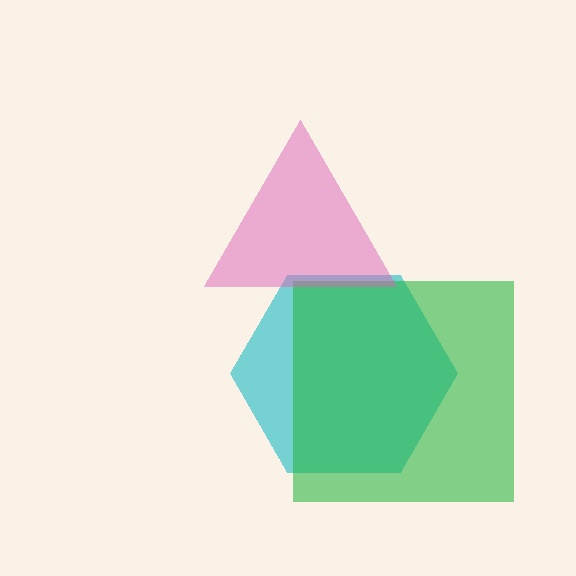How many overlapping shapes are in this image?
There are 3 overlapping shapes in the image.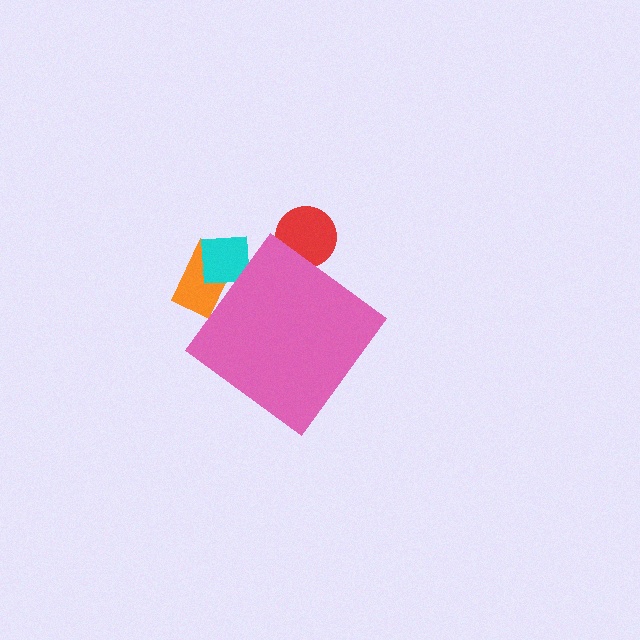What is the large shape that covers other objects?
A pink diamond.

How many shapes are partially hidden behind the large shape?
3 shapes are partially hidden.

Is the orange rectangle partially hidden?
Yes, the orange rectangle is partially hidden behind the pink diamond.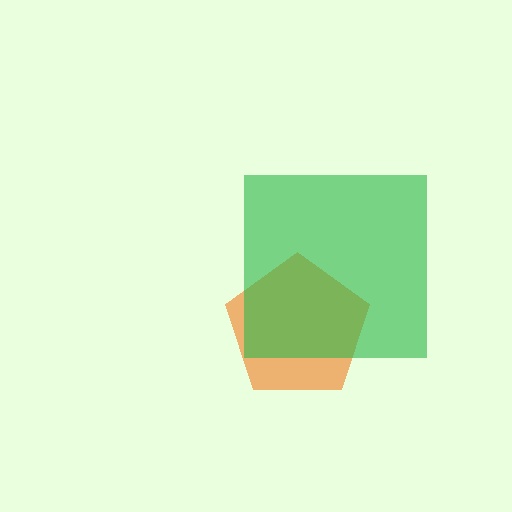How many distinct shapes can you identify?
There are 2 distinct shapes: an orange pentagon, a green square.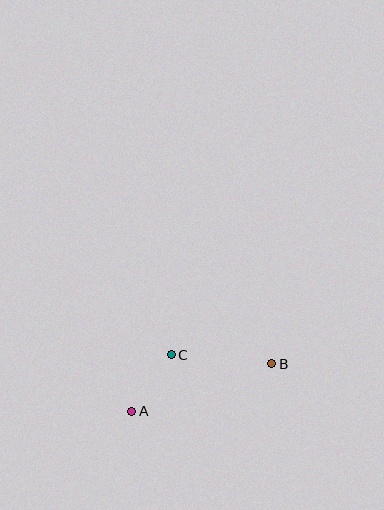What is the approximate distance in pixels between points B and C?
The distance between B and C is approximately 101 pixels.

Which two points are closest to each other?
Points A and C are closest to each other.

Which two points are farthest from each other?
Points A and B are farthest from each other.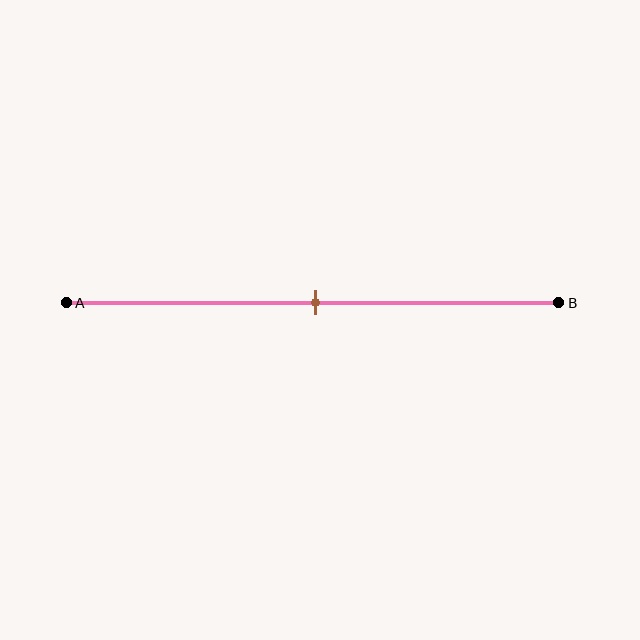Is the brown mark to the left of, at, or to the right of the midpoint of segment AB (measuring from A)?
The brown mark is approximately at the midpoint of segment AB.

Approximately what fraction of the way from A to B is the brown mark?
The brown mark is approximately 50% of the way from A to B.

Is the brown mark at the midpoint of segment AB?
Yes, the mark is approximately at the midpoint.